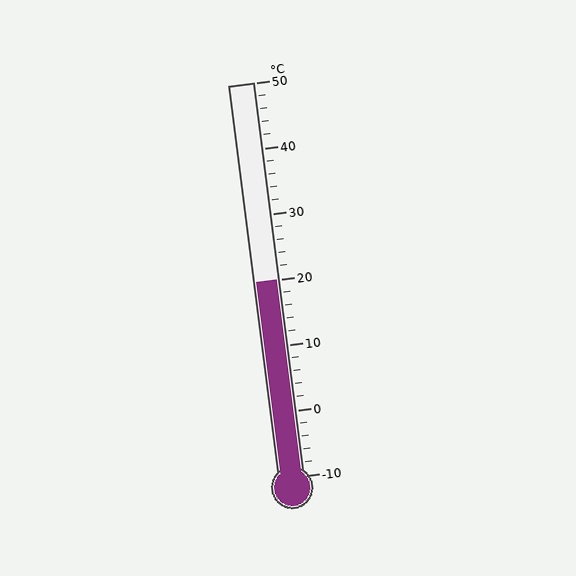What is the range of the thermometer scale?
The thermometer scale ranges from -10°C to 50°C.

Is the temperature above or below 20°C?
The temperature is at 20°C.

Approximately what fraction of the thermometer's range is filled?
The thermometer is filled to approximately 50% of its range.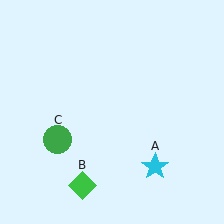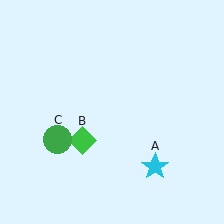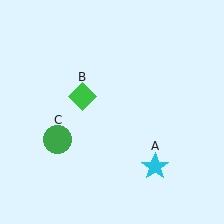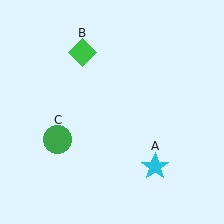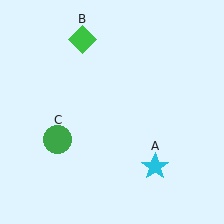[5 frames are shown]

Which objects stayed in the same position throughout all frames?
Cyan star (object A) and green circle (object C) remained stationary.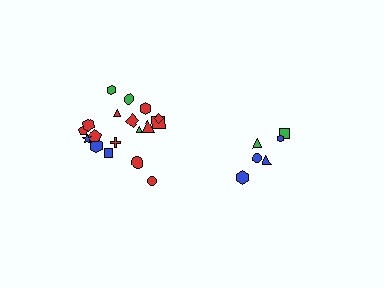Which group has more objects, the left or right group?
The left group.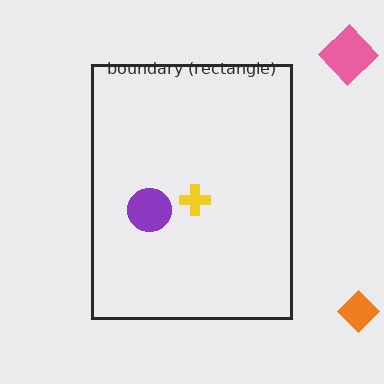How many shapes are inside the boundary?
2 inside, 2 outside.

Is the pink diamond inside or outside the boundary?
Outside.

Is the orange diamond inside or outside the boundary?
Outside.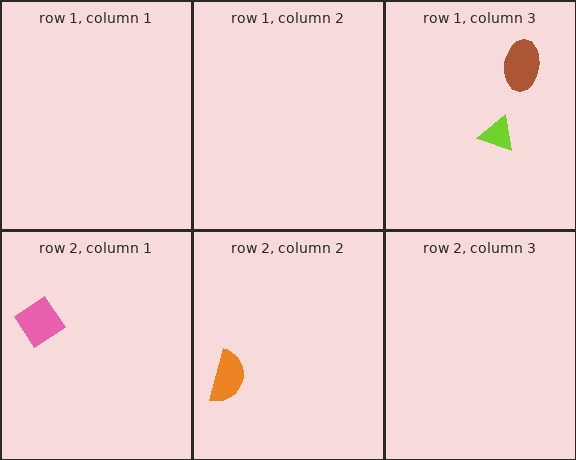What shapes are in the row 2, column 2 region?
The orange semicircle.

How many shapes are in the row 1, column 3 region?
2.